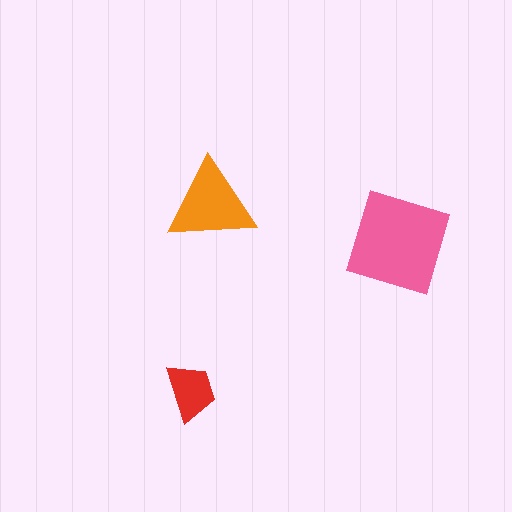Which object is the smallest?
The red trapezoid.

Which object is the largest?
The pink square.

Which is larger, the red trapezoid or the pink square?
The pink square.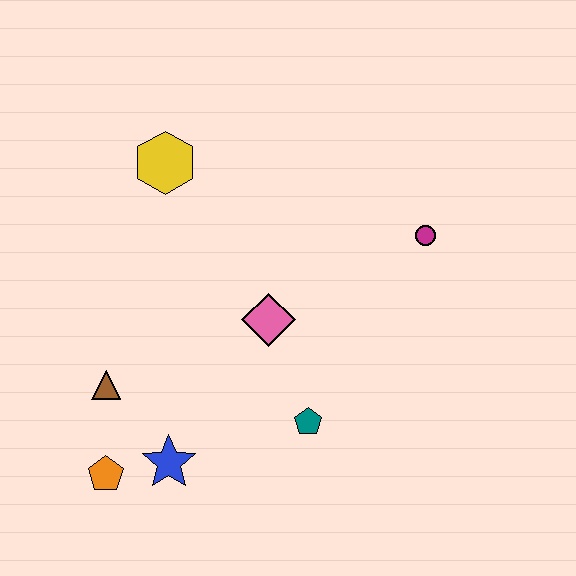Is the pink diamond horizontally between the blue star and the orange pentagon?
No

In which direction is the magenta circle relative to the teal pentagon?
The magenta circle is above the teal pentagon.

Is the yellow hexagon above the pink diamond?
Yes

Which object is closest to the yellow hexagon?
The pink diamond is closest to the yellow hexagon.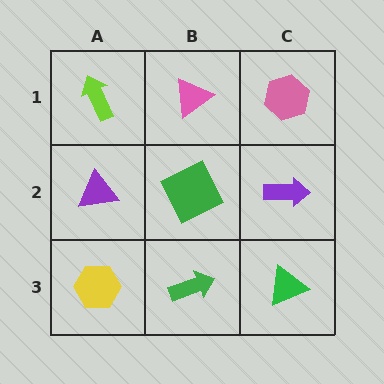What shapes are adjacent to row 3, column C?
A purple arrow (row 2, column C), a green arrow (row 3, column B).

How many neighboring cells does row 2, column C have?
3.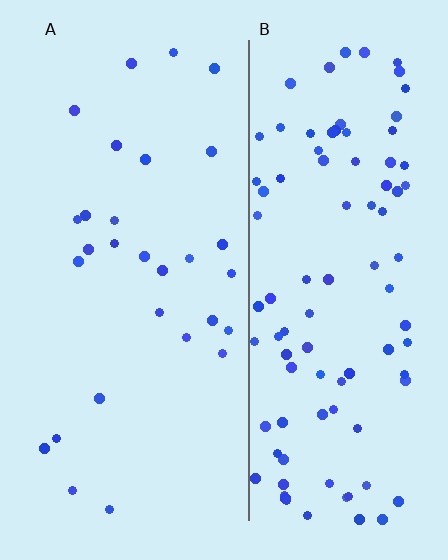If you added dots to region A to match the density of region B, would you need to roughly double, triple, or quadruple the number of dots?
Approximately triple.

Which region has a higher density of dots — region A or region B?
B (the right).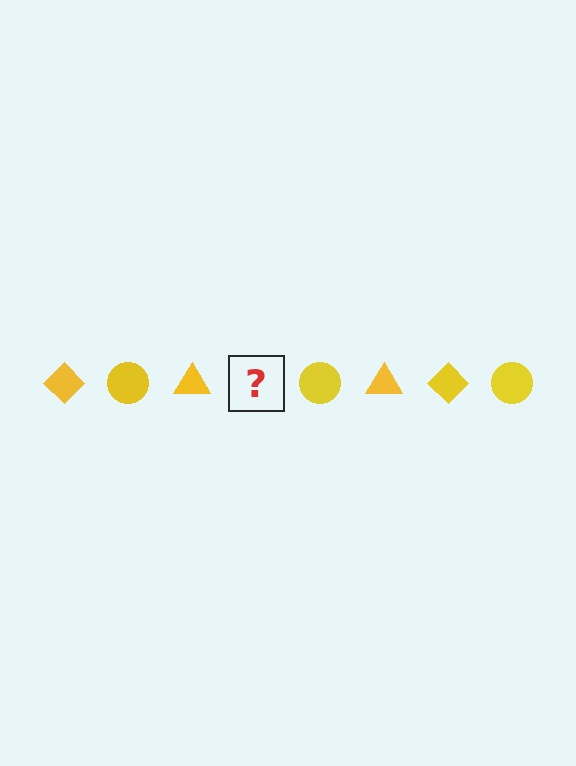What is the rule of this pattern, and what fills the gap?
The rule is that the pattern cycles through diamond, circle, triangle shapes in yellow. The gap should be filled with a yellow diamond.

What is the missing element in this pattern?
The missing element is a yellow diamond.